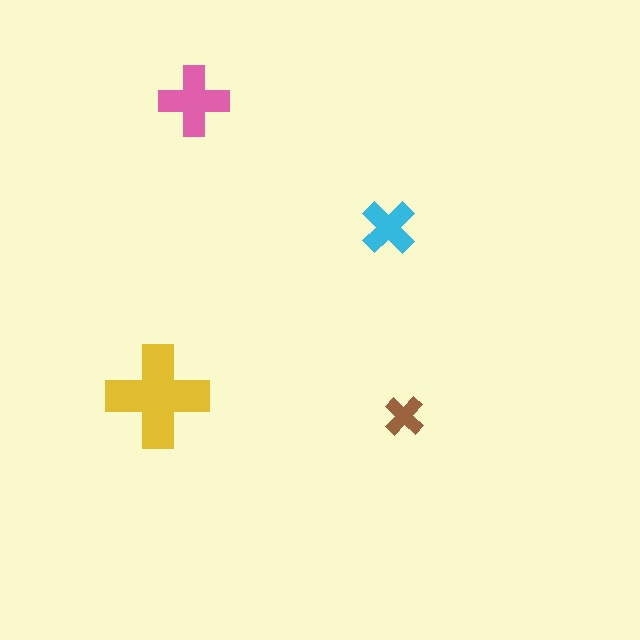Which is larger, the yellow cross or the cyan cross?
The yellow one.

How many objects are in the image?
There are 4 objects in the image.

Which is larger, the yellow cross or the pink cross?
The yellow one.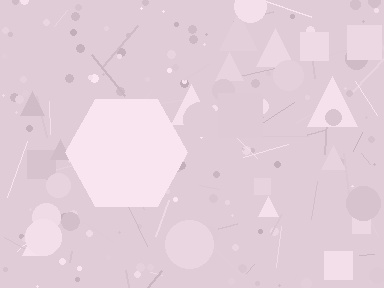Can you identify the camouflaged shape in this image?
The camouflaged shape is a hexagon.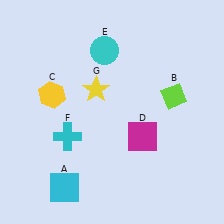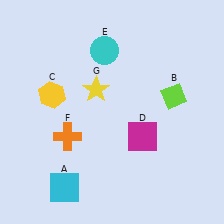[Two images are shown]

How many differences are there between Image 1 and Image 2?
There is 1 difference between the two images.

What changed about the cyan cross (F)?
In Image 1, F is cyan. In Image 2, it changed to orange.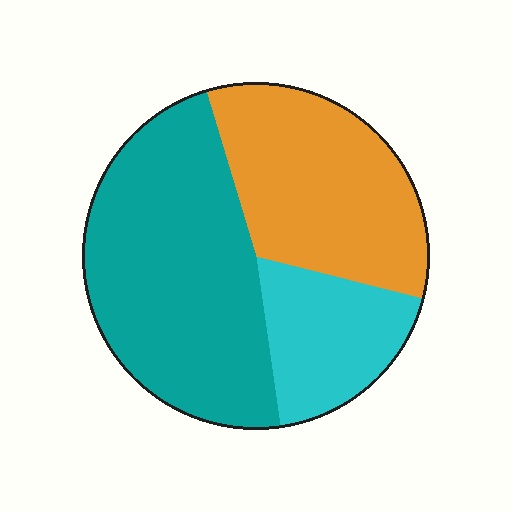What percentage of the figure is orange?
Orange covers roughly 35% of the figure.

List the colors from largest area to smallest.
From largest to smallest: teal, orange, cyan.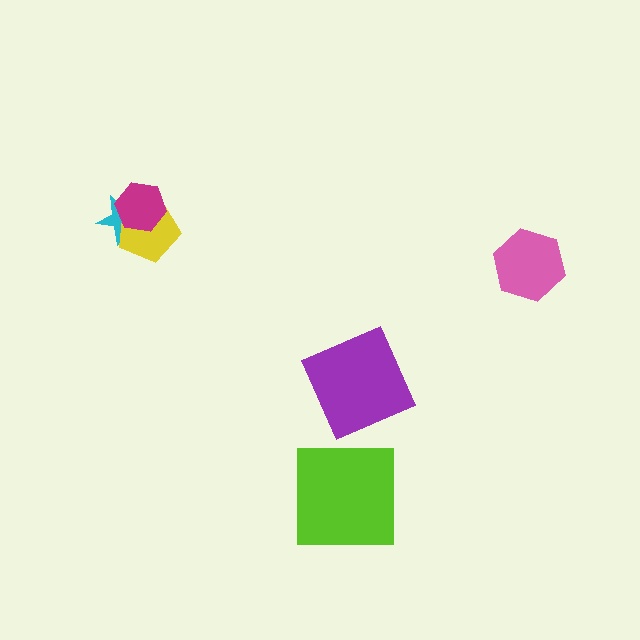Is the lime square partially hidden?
No, no other shape covers it.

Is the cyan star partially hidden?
Yes, it is partially covered by another shape.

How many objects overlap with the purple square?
0 objects overlap with the purple square.